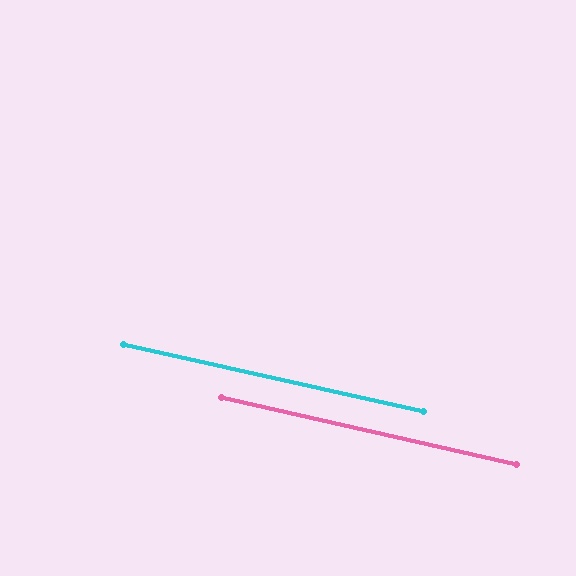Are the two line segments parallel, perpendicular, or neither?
Parallel — their directions differ by only 0.3°.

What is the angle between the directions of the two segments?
Approximately 0 degrees.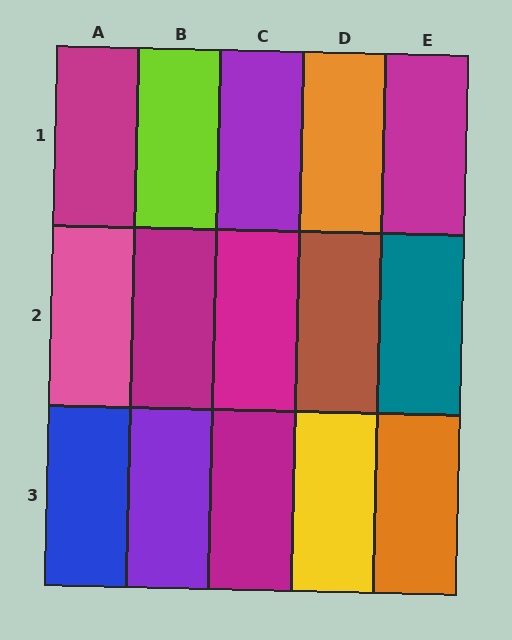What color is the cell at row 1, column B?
Lime.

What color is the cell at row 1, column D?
Orange.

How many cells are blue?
1 cell is blue.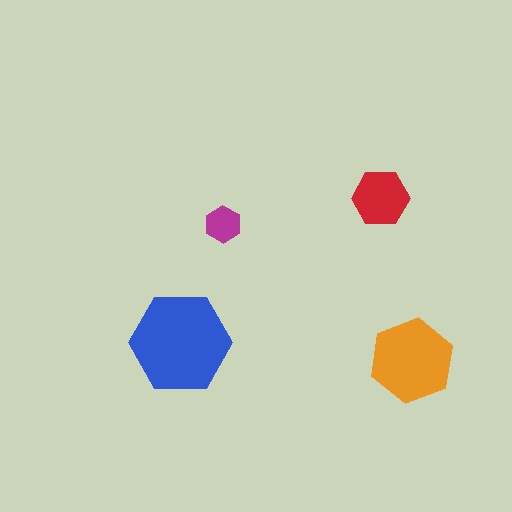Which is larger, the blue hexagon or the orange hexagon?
The blue one.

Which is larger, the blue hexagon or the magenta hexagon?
The blue one.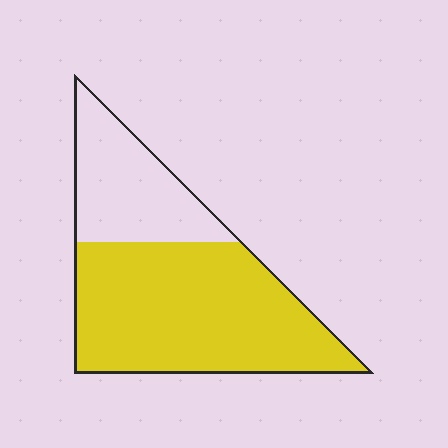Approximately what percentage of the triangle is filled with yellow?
Approximately 70%.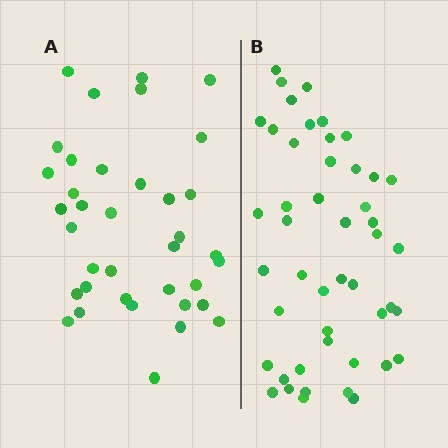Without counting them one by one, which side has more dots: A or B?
Region B (the right region) has more dots.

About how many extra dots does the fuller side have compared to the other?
Region B has roughly 10 or so more dots than region A.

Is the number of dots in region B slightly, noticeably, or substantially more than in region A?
Region B has noticeably more, but not dramatically so. The ratio is roughly 1.3 to 1.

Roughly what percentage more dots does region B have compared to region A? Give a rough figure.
About 25% more.